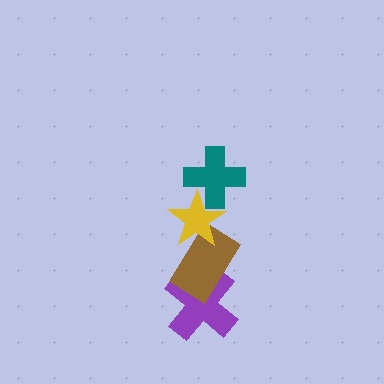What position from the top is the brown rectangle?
The brown rectangle is 3rd from the top.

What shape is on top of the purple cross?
The brown rectangle is on top of the purple cross.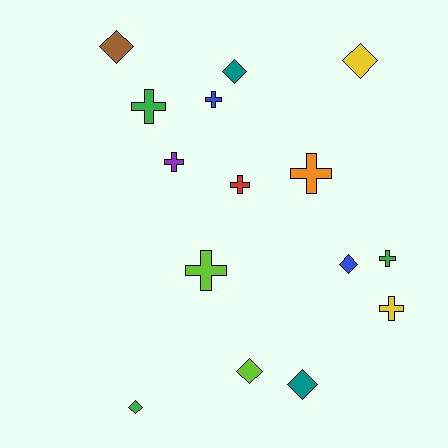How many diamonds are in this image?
There are 7 diamonds.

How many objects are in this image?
There are 15 objects.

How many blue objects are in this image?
There are 2 blue objects.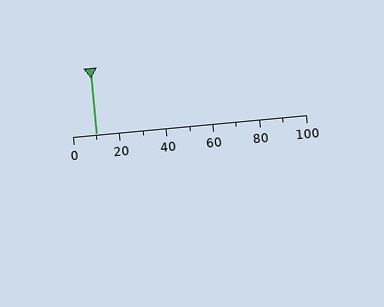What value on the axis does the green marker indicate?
The marker indicates approximately 10.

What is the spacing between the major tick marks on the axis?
The major ticks are spaced 20 apart.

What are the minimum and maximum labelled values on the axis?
The axis runs from 0 to 100.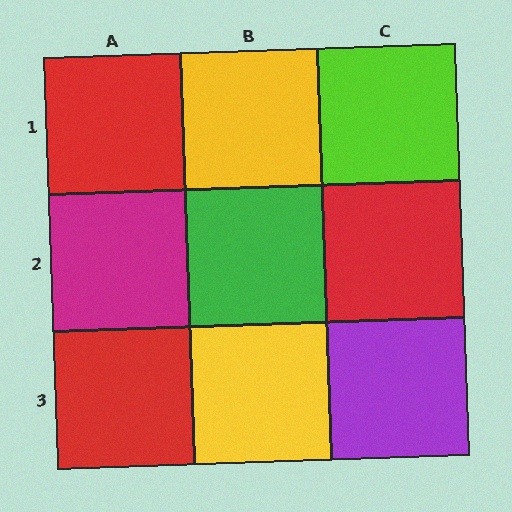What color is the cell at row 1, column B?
Yellow.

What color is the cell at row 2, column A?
Magenta.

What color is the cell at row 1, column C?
Lime.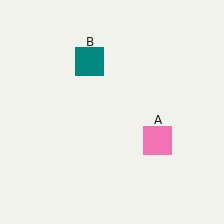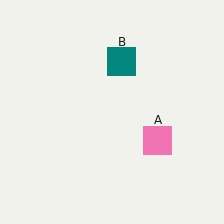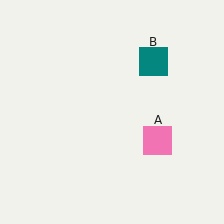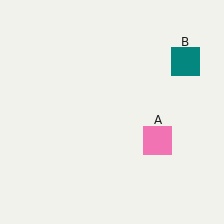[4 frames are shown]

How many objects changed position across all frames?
1 object changed position: teal square (object B).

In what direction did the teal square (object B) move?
The teal square (object B) moved right.